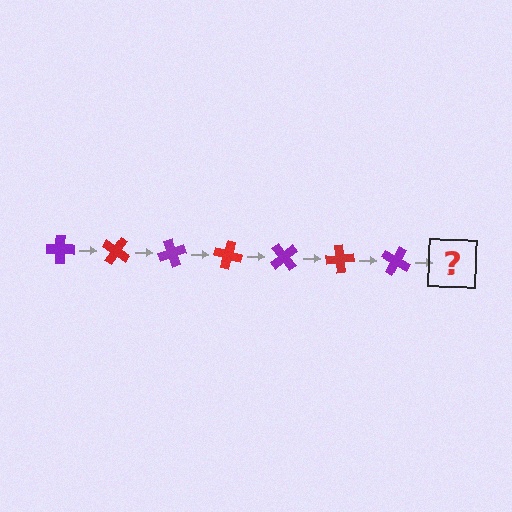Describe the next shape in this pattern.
It should be a red cross, rotated 245 degrees from the start.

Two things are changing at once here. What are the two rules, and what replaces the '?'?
The two rules are that it rotates 35 degrees each step and the color cycles through purple and red. The '?' should be a red cross, rotated 245 degrees from the start.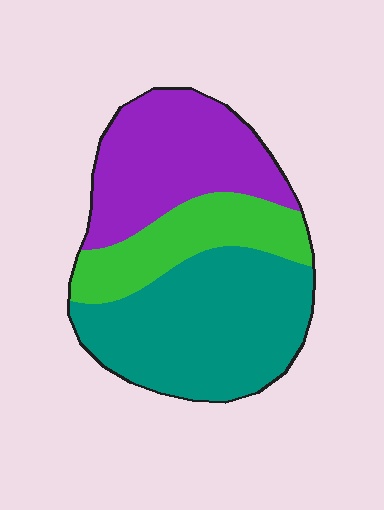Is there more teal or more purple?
Teal.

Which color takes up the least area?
Green, at roughly 20%.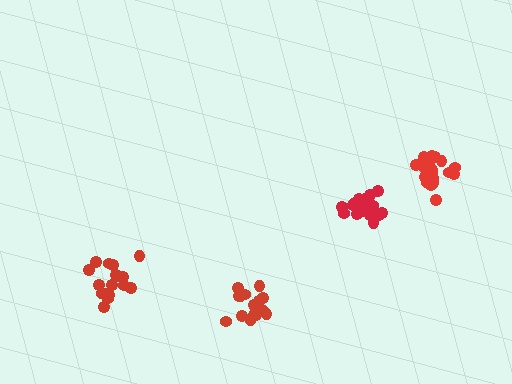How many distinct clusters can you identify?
There are 4 distinct clusters.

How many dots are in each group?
Group 1: 18 dots, Group 2: 17 dots, Group 3: 16 dots, Group 4: 19 dots (70 total).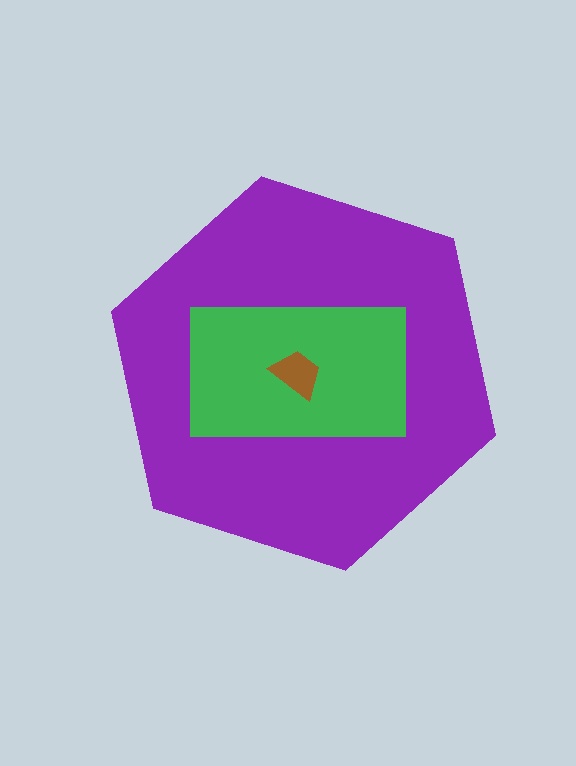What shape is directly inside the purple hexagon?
The green rectangle.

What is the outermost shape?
The purple hexagon.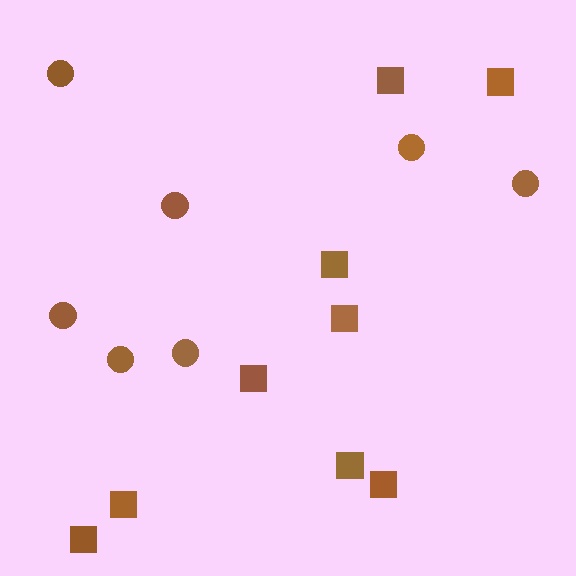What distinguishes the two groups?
There are 2 groups: one group of squares (9) and one group of circles (7).